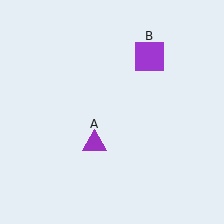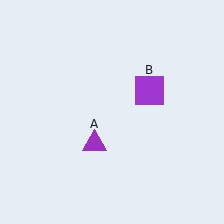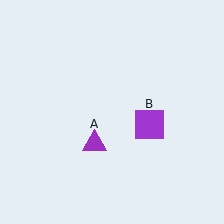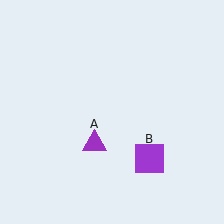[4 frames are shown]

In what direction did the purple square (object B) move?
The purple square (object B) moved down.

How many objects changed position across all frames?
1 object changed position: purple square (object B).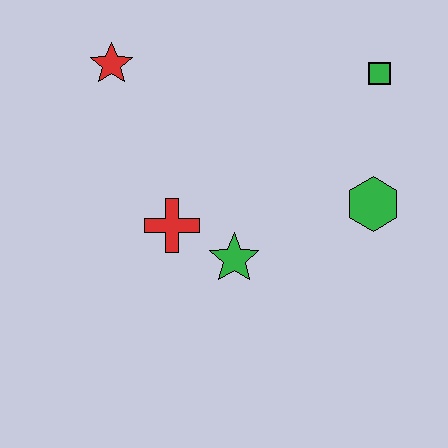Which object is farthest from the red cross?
The green square is farthest from the red cross.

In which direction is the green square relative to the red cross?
The green square is to the right of the red cross.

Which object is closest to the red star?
The red cross is closest to the red star.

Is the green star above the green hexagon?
No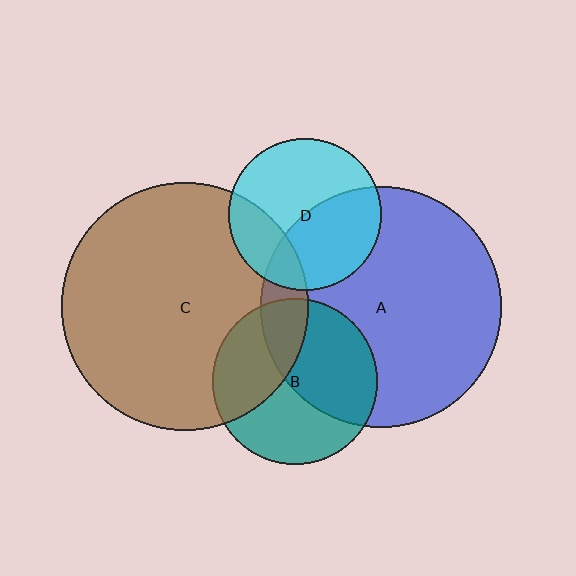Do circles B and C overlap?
Yes.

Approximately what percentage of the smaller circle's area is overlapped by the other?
Approximately 35%.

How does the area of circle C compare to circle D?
Approximately 2.6 times.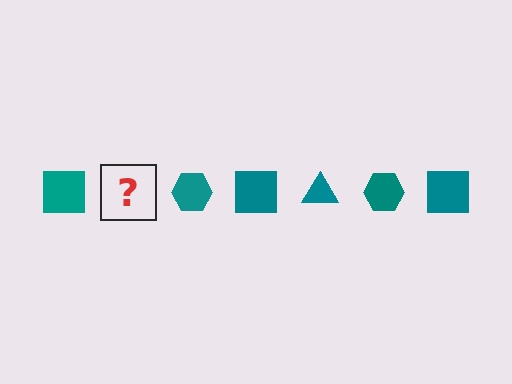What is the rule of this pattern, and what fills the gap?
The rule is that the pattern cycles through square, triangle, hexagon shapes in teal. The gap should be filled with a teal triangle.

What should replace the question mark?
The question mark should be replaced with a teal triangle.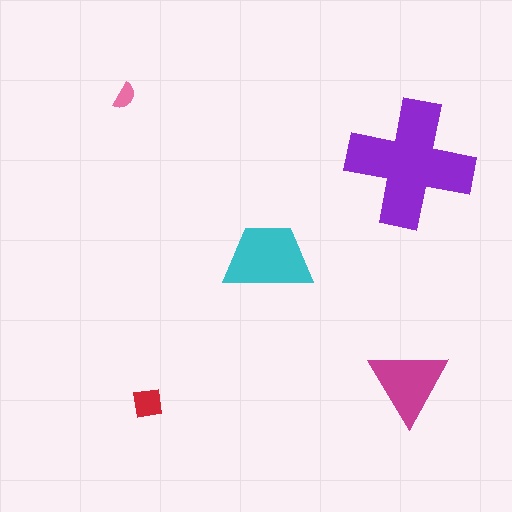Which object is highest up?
The pink semicircle is topmost.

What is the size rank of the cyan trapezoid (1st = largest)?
2nd.